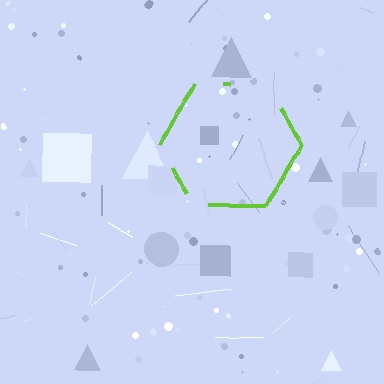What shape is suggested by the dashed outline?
The dashed outline suggests a hexagon.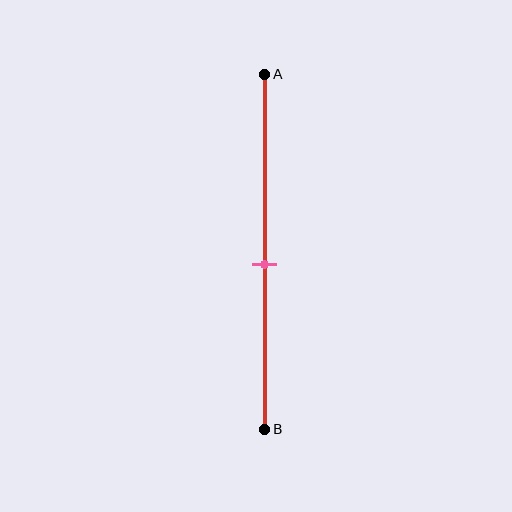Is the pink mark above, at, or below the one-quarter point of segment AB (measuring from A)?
The pink mark is below the one-quarter point of segment AB.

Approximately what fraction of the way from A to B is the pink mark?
The pink mark is approximately 55% of the way from A to B.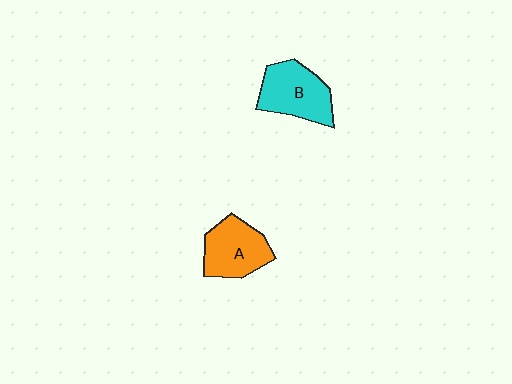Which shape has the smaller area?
Shape A (orange).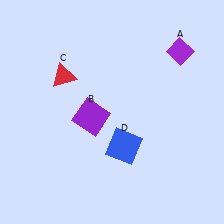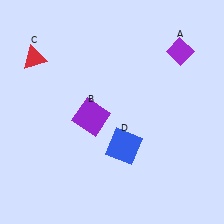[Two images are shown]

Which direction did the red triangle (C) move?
The red triangle (C) moved left.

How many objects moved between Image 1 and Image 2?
1 object moved between the two images.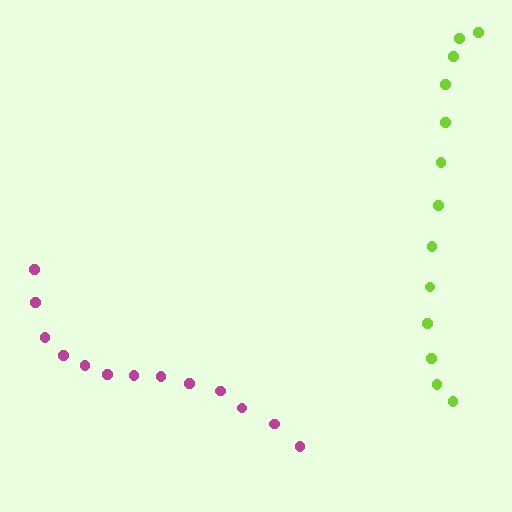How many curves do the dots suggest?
There are 2 distinct paths.